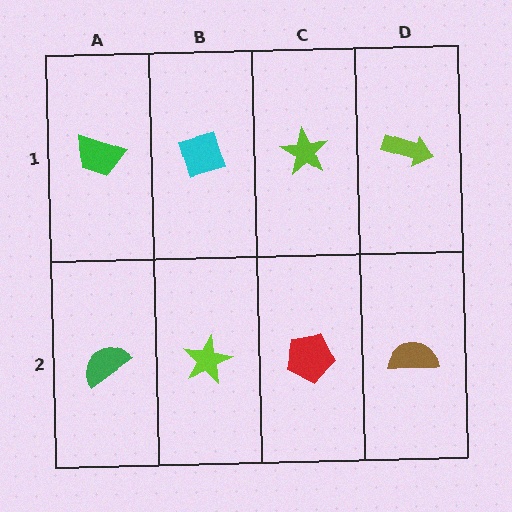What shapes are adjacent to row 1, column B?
A lime star (row 2, column B), a green trapezoid (row 1, column A), a lime star (row 1, column C).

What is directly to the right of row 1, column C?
A lime arrow.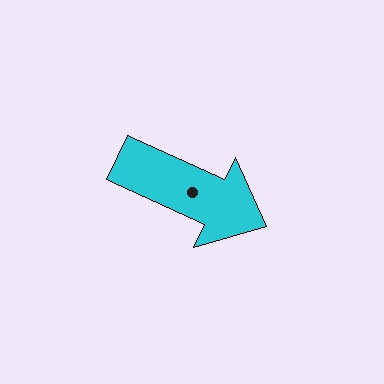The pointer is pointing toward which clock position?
Roughly 4 o'clock.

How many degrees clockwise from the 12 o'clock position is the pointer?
Approximately 115 degrees.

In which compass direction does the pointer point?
Southeast.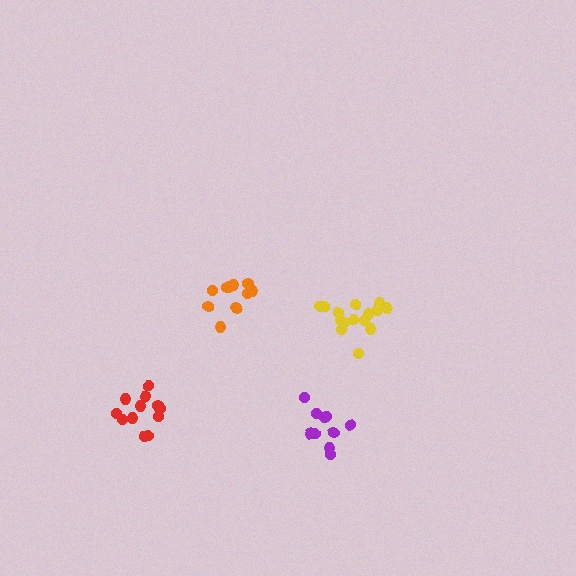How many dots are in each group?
Group 1: 15 dots, Group 2: 10 dots, Group 3: 10 dots, Group 4: 12 dots (47 total).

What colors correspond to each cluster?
The clusters are colored: yellow, purple, orange, red.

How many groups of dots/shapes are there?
There are 4 groups.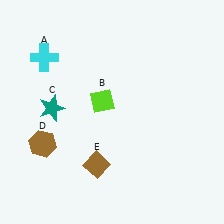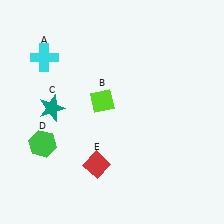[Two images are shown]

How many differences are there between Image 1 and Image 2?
There are 2 differences between the two images.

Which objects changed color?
D changed from brown to green. E changed from brown to red.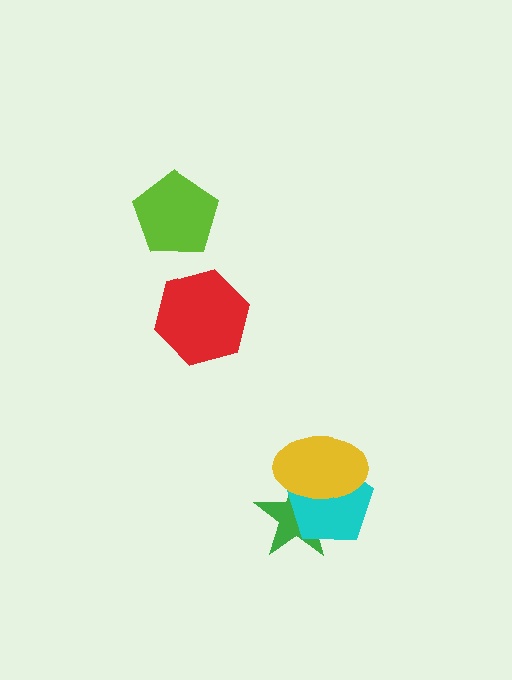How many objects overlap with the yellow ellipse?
2 objects overlap with the yellow ellipse.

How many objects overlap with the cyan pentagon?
2 objects overlap with the cyan pentagon.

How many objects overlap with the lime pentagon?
0 objects overlap with the lime pentagon.